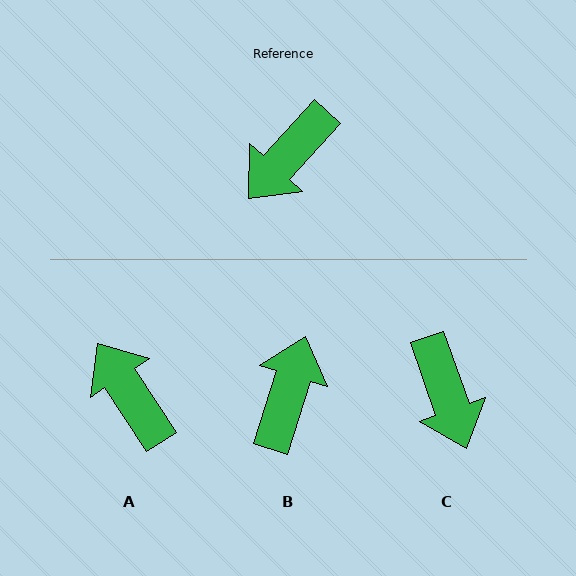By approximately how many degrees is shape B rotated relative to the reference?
Approximately 155 degrees clockwise.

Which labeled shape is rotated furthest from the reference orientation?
B, about 155 degrees away.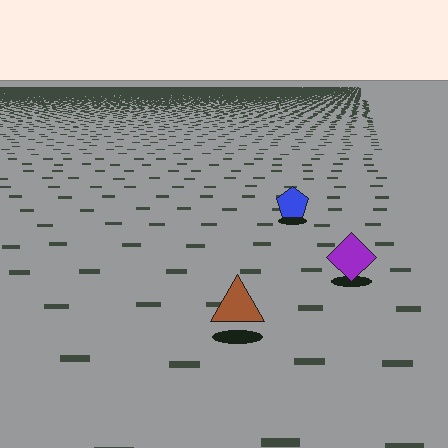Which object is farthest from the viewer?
The blue pentagon is farthest from the viewer. It appears smaller and the ground texture around it is denser.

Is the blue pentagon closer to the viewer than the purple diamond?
No. The purple diamond is closer — you can tell from the texture gradient: the ground texture is coarser near it.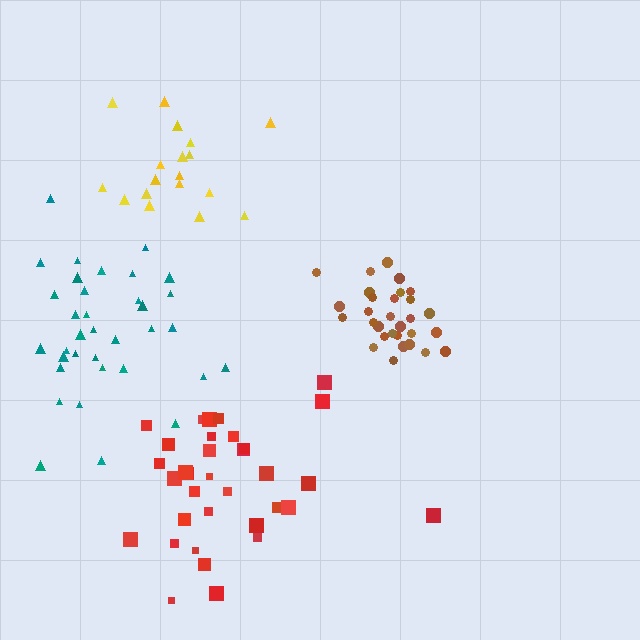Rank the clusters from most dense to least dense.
brown, yellow, red, teal.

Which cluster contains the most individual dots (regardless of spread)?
Teal (35).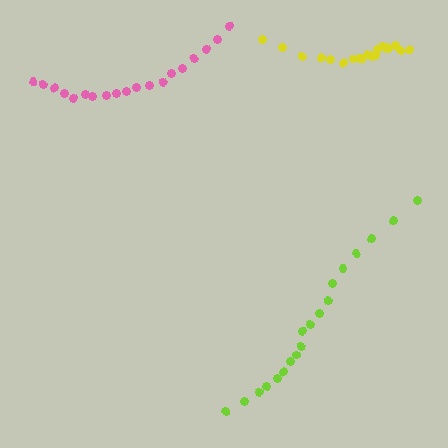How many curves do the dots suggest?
There are 3 distinct paths.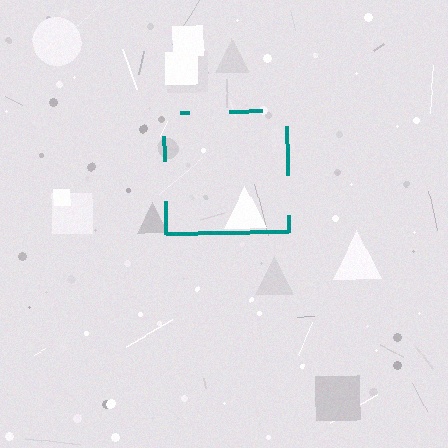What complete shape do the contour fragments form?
The contour fragments form a square.